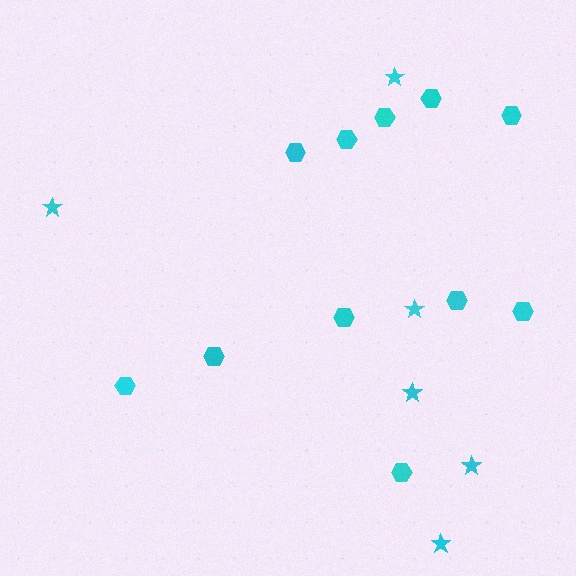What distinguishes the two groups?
There are 2 groups: one group of hexagons (11) and one group of stars (6).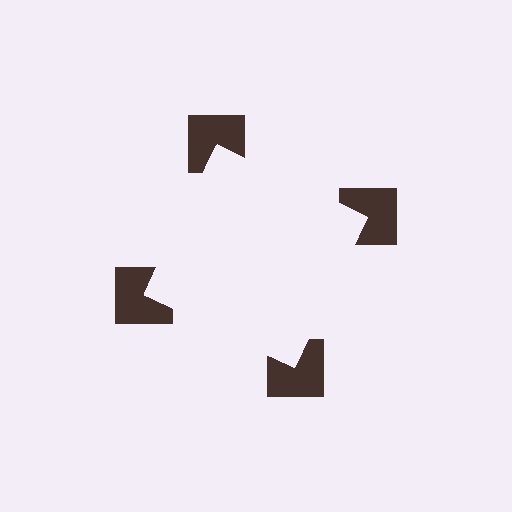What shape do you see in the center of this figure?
An illusory square — its edges are inferred from the aligned wedge cuts in the notched squares, not physically drawn.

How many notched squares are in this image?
There are 4 — one at each vertex of the illusory square.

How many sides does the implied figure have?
4 sides.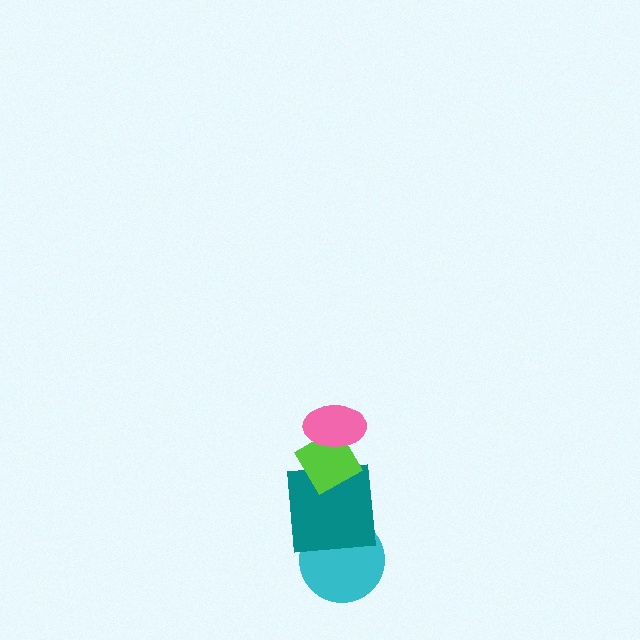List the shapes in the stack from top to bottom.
From top to bottom: the pink ellipse, the lime diamond, the teal square, the cyan circle.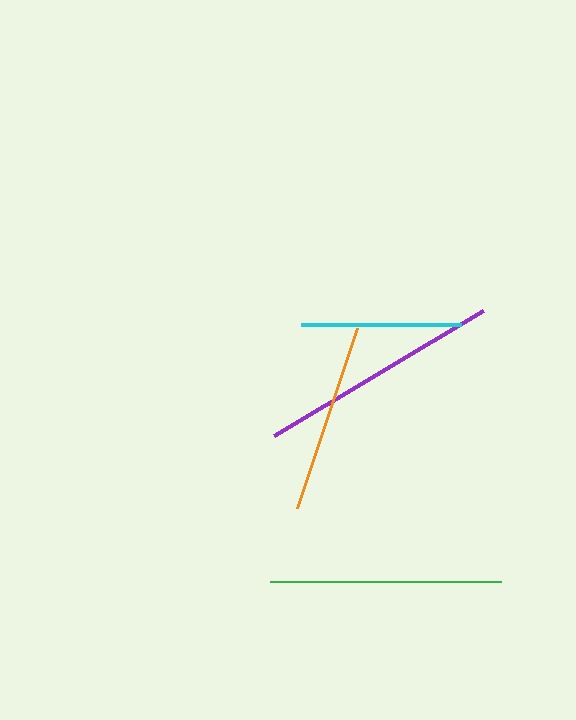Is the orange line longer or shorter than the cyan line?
The orange line is longer than the cyan line.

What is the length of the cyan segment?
The cyan segment is approximately 160 pixels long.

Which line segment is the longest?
The purple line is the longest at approximately 243 pixels.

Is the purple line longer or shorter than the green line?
The purple line is longer than the green line.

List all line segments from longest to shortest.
From longest to shortest: purple, green, orange, cyan.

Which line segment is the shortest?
The cyan line is the shortest at approximately 160 pixels.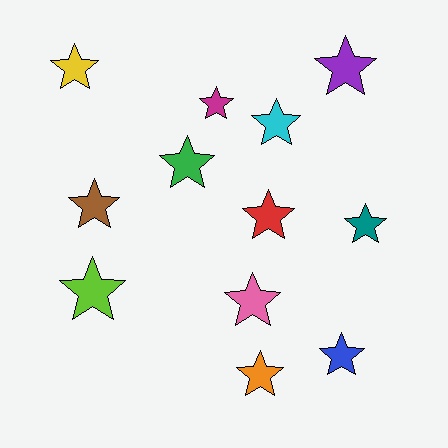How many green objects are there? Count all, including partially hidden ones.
There is 1 green object.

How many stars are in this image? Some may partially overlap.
There are 12 stars.